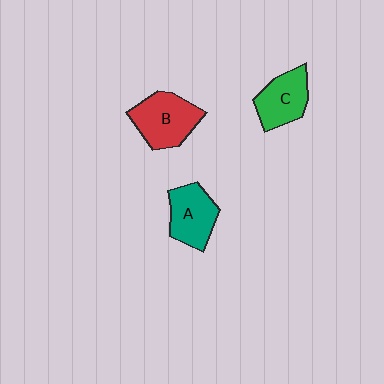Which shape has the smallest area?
Shape C (green).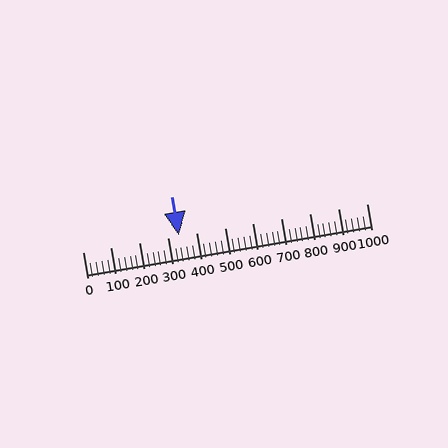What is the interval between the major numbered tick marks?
The major tick marks are spaced 100 units apart.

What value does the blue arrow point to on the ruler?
The blue arrow points to approximately 340.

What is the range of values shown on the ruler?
The ruler shows values from 0 to 1000.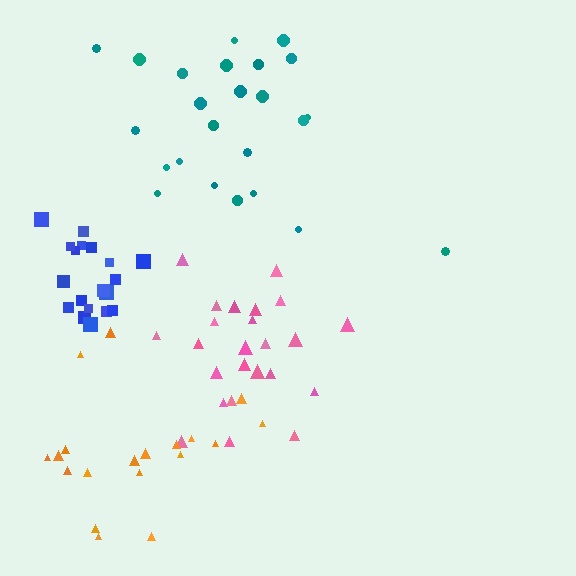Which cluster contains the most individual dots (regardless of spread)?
Pink (24).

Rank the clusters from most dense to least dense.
blue, pink, teal, orange.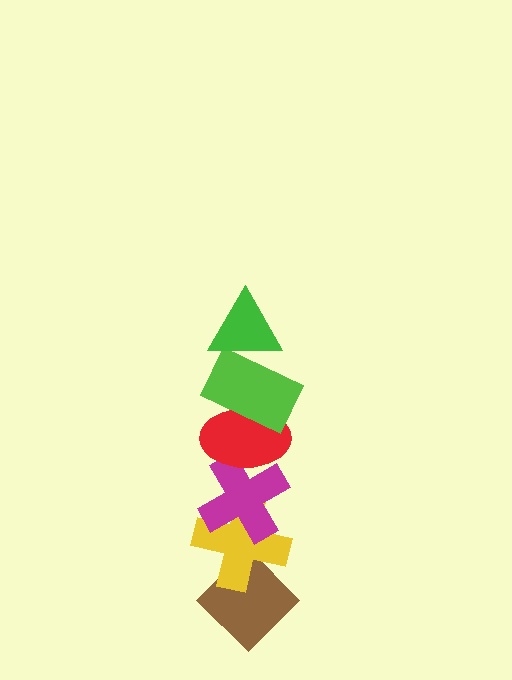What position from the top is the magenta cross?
The magenta cross is 4th from the top.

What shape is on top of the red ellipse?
The lime rectangle is on top of the red ellipse.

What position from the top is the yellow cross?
The yellow cross is 5th from the top.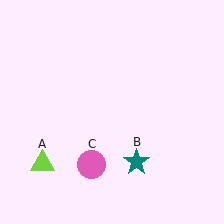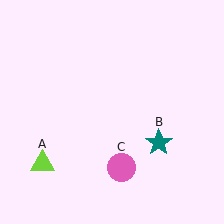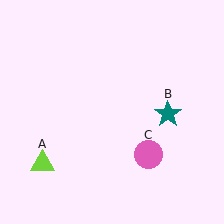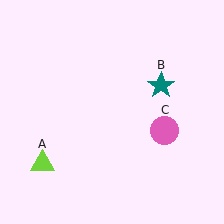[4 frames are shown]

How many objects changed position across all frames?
2 objects changed position: teal star (object B), pink circle (object C).